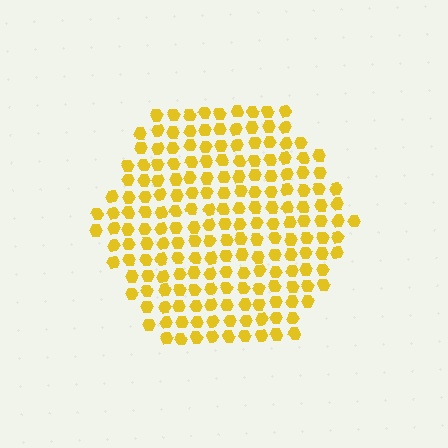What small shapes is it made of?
It is made of small hexagons.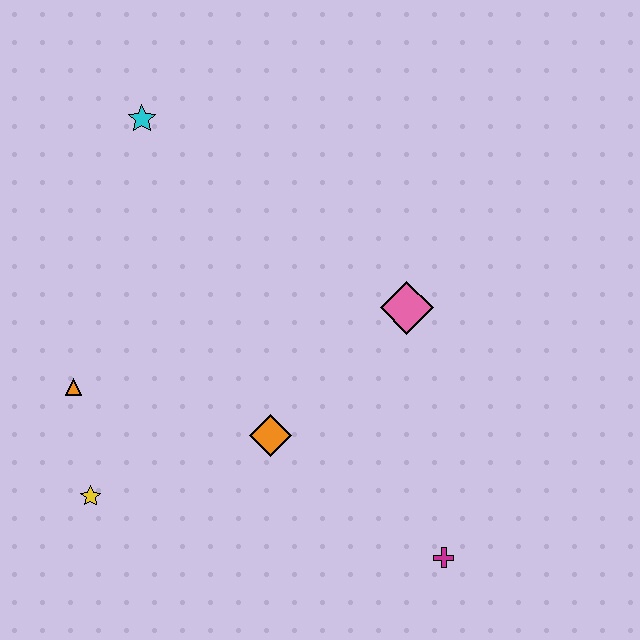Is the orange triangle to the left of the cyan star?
Yes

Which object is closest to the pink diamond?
The orange diamond is closest to the pink diamond.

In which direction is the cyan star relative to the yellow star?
The cyan star is above the yellow star.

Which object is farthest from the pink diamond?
The yellow star is farthest from the pink diamond.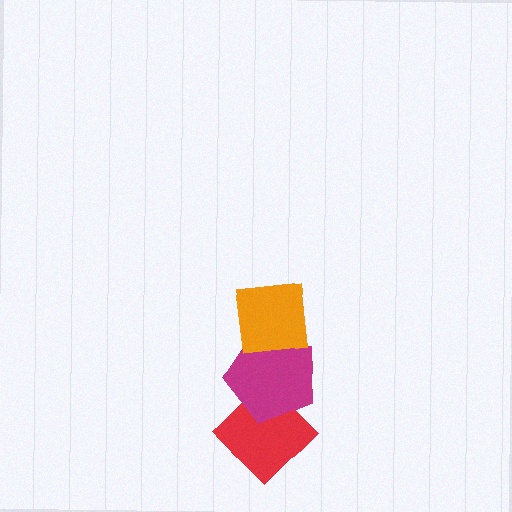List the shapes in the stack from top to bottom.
From top to bottom: the orange square, the magenta pentagon, the red diamond.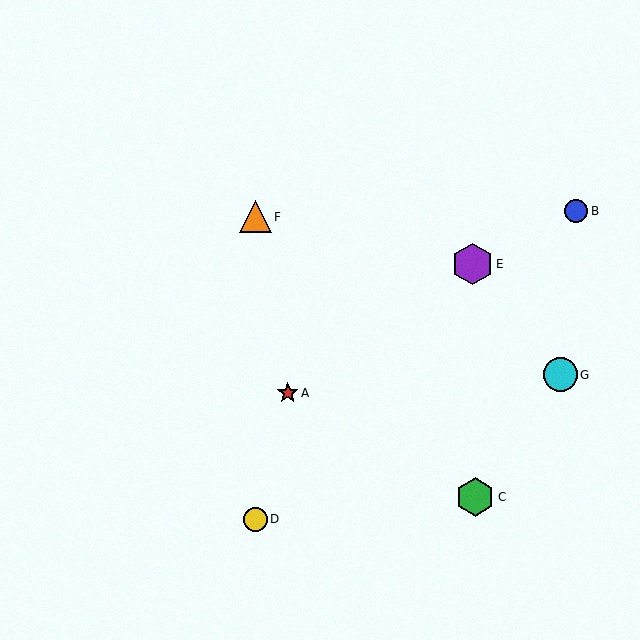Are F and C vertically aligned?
No, F is at x≈255 and C is at x≈475.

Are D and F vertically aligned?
Yes, both are at x≈255.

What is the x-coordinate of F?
Object F is at x≈255.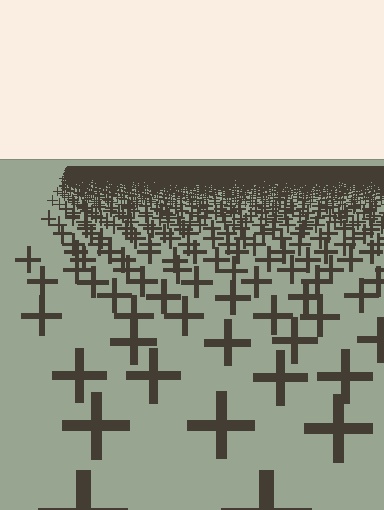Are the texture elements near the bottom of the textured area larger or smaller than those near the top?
Larger. Near the bottom, elements are closer to the viewer and appear at a bigger on-screen size.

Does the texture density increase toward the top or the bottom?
Density increases toward the top.